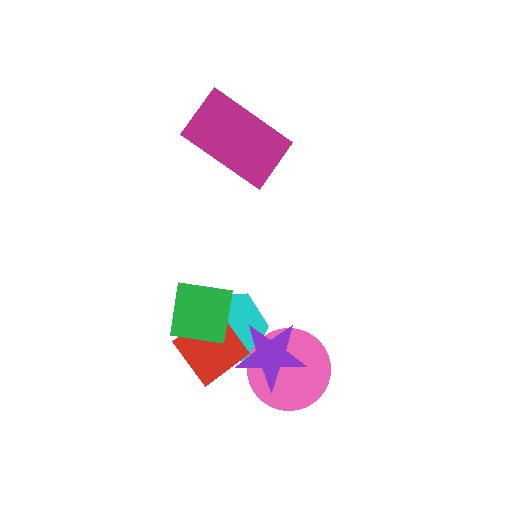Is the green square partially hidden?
No, no other shape covers it.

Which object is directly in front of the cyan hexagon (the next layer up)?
The red diamond is directly in front of the cyan hexagon.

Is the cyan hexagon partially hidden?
Yes, it is partially covered by another shape.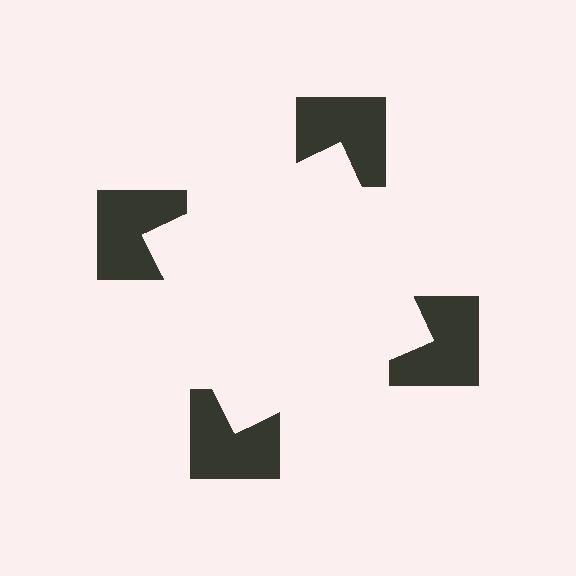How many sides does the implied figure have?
4 sides.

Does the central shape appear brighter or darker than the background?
It typically appears slightly brighter than the background, even though no actual brightness change is drawn.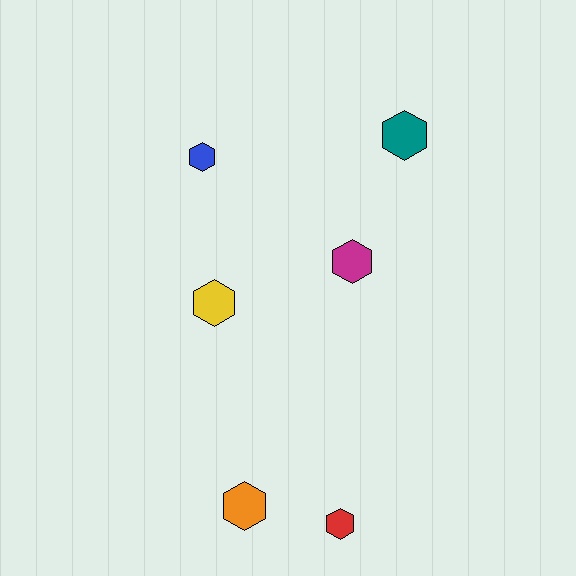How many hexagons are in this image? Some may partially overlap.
There are 6 hexagons.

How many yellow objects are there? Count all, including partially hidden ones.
There is 1 yellow object.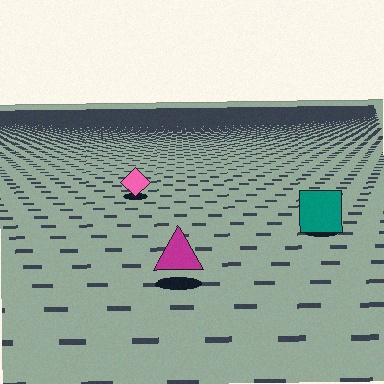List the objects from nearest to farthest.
From nearest to farthest: the magenta triangle, the teal square, the pink diamond.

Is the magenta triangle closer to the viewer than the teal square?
Yes. The magenta triangle is closer — you can tell from the texture gradient: the ground texture is coarser near it.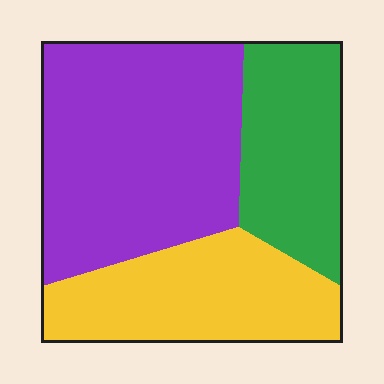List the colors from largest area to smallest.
From largest to smallest: purple, yellow, green.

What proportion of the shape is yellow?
Yellow takes up between a quarter and a half of the shape.